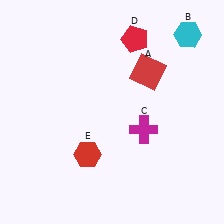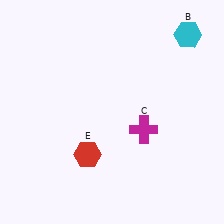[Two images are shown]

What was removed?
The red square (A), the red pentagon (D) were removed in Image 2.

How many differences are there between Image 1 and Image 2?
There are 2 differences between the two images.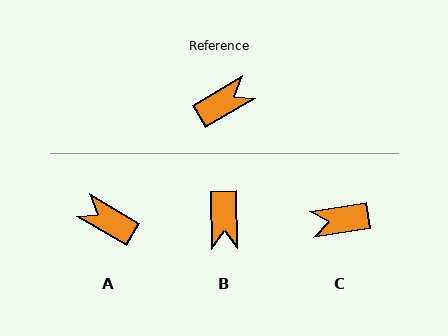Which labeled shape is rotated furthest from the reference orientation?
C, about 159 degrees away.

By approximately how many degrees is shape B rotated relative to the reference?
Approximately 120 degrees clockwise.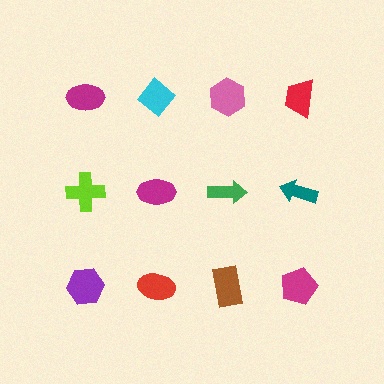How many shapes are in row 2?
4 shapes.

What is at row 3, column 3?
A brown rectangle.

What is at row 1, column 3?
A pink hexagon.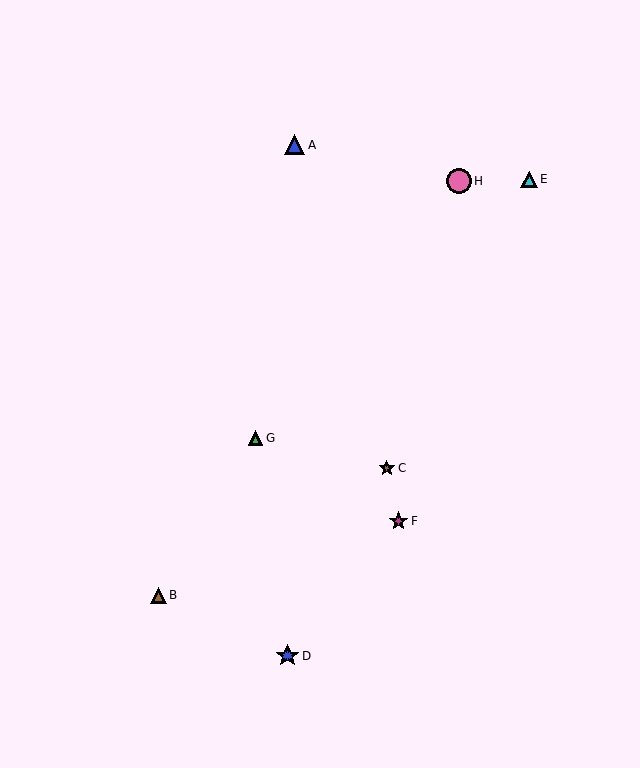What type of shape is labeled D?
Shape D is a blue star.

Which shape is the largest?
The pink circle (labeled H) is the largest.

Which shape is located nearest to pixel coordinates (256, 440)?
The green triangle (labeled G) at (256, 438) is nearest to that location.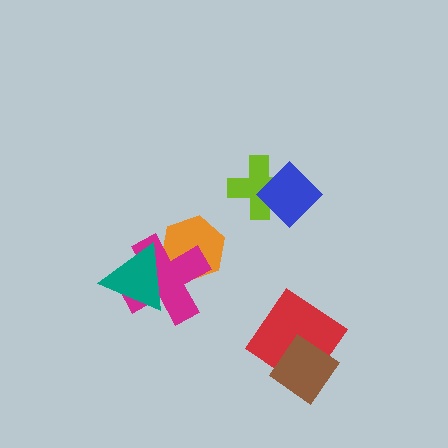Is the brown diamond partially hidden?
No, no other shape covers it.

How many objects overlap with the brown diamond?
1 object overlaps with the brown diamond.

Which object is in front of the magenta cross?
The teal triangle is in front of the magenta cross.